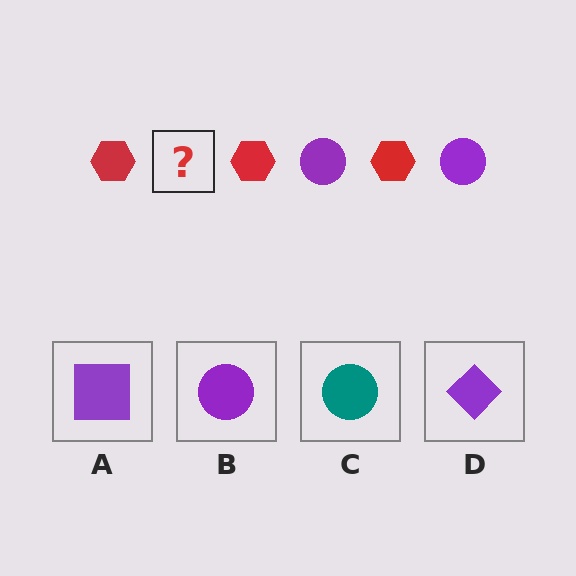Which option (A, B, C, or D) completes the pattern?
B.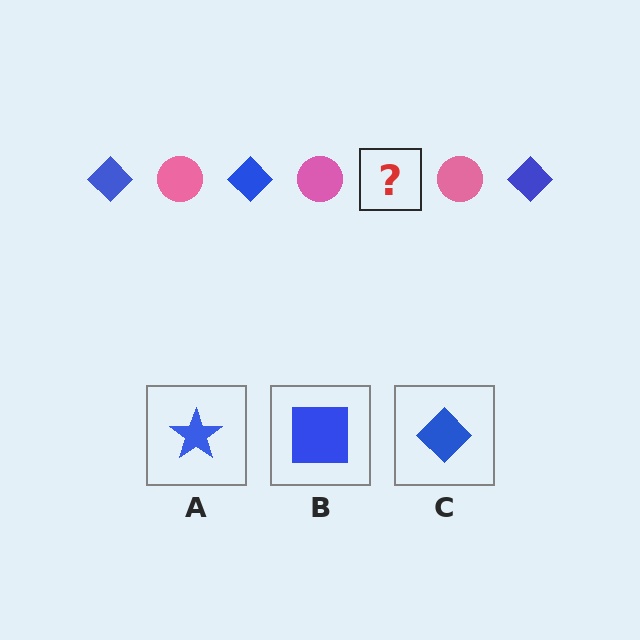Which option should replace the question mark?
Option C.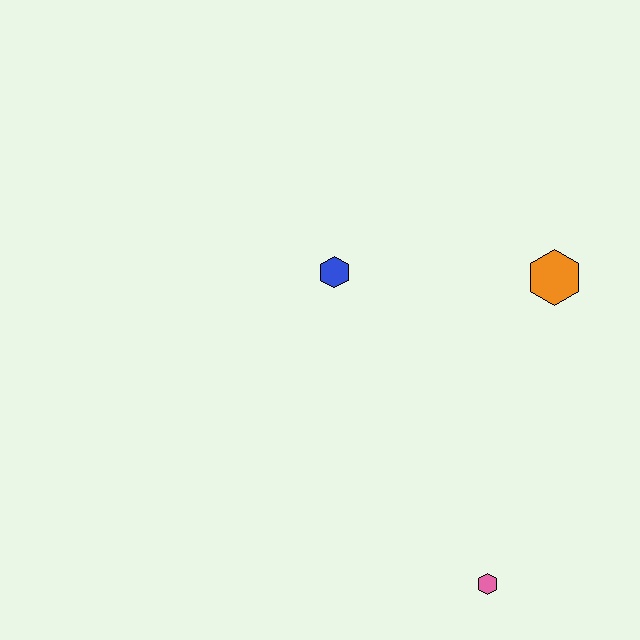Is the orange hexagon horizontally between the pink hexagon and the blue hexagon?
No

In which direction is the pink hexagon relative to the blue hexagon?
The pink hexagon is below the blue hexagon.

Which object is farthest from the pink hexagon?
The blue hexagon is farthest from the pink hexagon.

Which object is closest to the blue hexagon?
The orange hexagon is closest to the blue hexagon.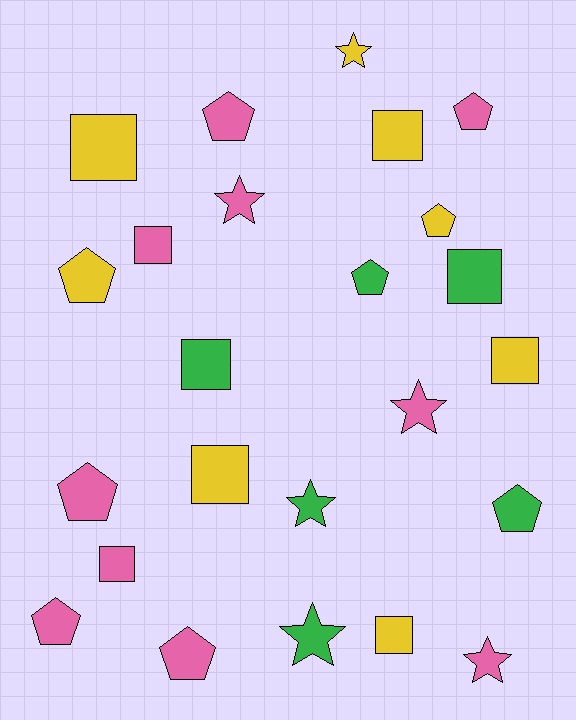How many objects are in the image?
There are 24 objects.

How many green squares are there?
There are 2 green squares.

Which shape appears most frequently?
Square, with 9 objects.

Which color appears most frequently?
Pink, with 10 objects.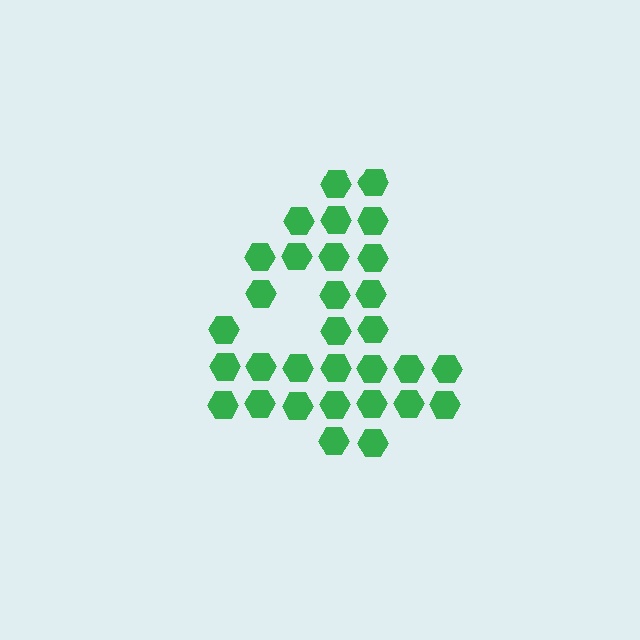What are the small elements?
The small elements are hexagons.